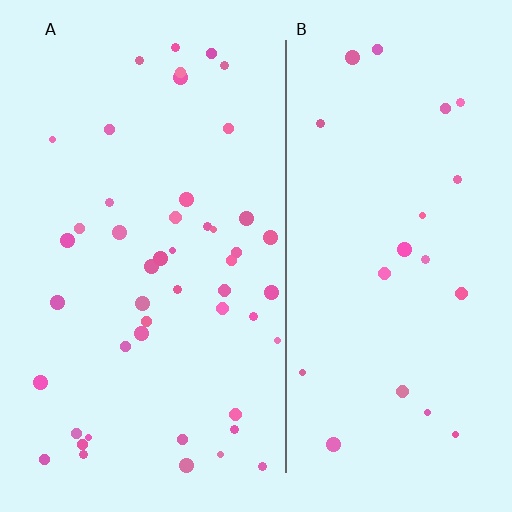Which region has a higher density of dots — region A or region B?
A (the left).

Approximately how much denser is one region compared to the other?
Approximately 2.2× — region A over region B.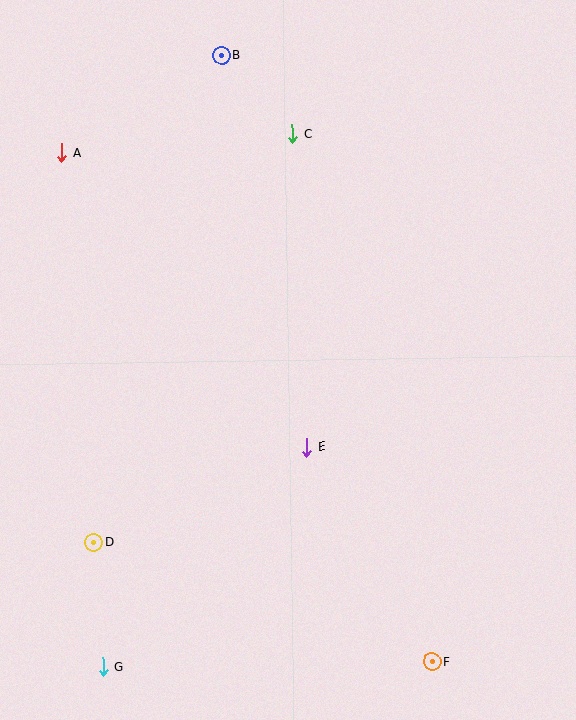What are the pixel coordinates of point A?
Point A is at (62, 153).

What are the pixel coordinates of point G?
Point G is at (103, 667).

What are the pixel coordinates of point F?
Point F is at (432, 661).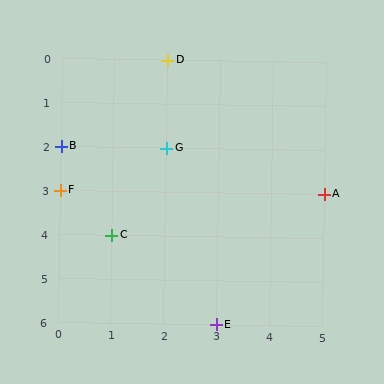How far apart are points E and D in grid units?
Points E and D are 1 column and 6 rows apart (about 6.1 grid units diagonally).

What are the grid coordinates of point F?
Point F is at grid coordinates (0, 3).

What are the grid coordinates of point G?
Point G is at grid coordinates (2, 2).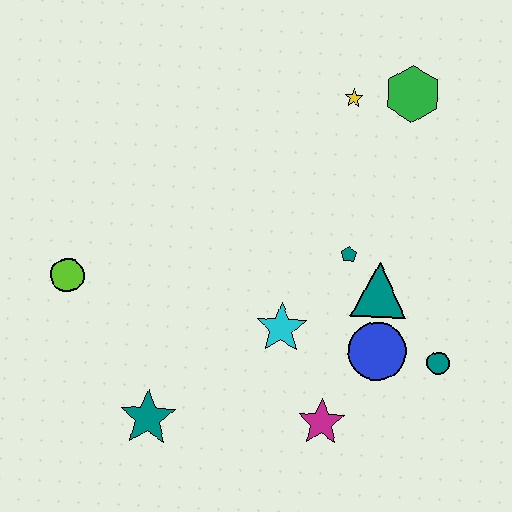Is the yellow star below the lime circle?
No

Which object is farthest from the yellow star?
The teal star is farthest from the yellow star.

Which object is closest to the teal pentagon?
The teal triangle is closest to the teal pentagon.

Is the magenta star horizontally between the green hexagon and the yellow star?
No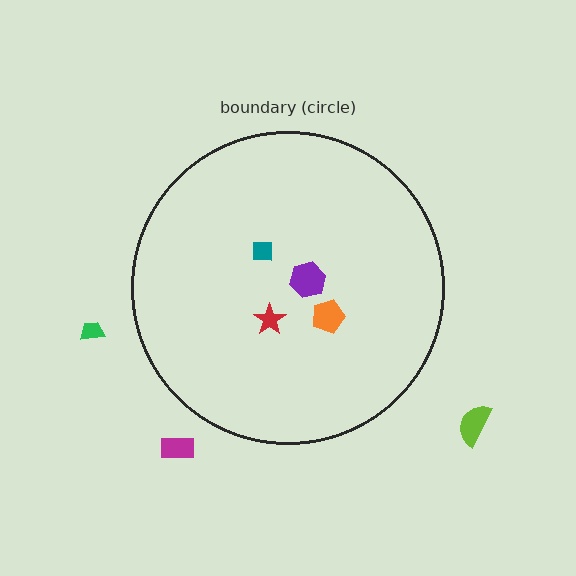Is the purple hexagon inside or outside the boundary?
Inside.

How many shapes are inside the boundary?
4 inside, 3 outside.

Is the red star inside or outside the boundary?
Inside.